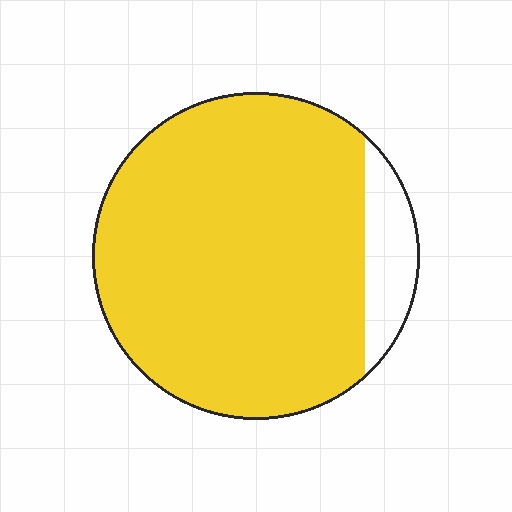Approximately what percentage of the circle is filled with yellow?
Approximately 90%.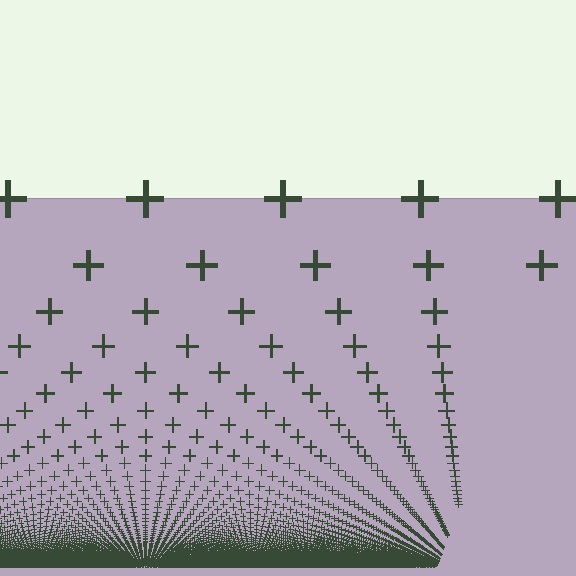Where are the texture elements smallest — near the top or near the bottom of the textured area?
Near the bottom.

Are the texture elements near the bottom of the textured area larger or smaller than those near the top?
Smaller. The gradient is inverted — elements near the bottom are smaller and denser.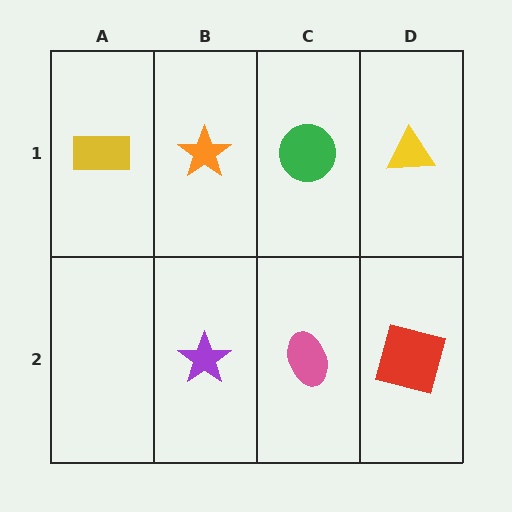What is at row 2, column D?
A red square.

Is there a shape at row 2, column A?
No, that cell is empty.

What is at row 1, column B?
An orange star.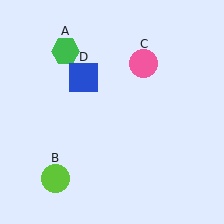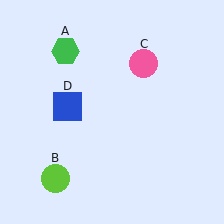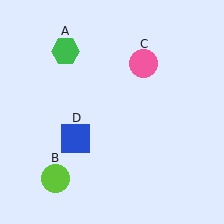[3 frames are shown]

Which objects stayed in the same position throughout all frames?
Green hexagon (object A) and lime circle (object B) and pink circle (object C) remained stationary.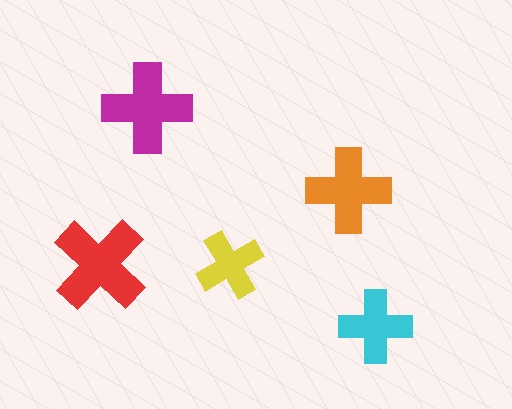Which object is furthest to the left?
The red cross is leftmost.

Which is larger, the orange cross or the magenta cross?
The magenta one.